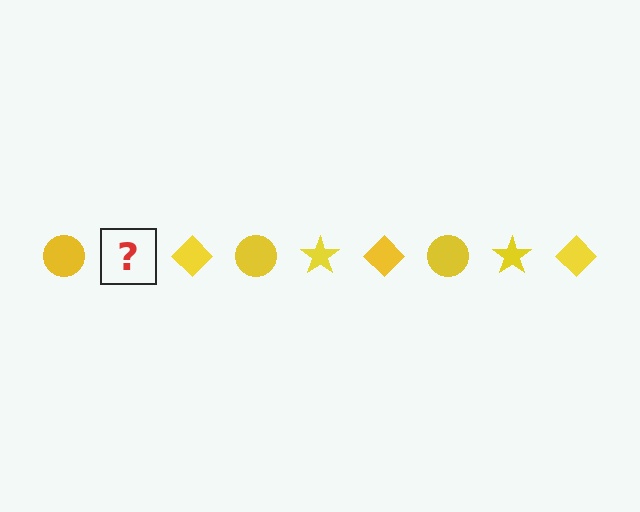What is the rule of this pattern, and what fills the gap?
The rule is that the pattern cycles through circle, star, diamond shapes in yellow. The gap should be filled with a yellow star.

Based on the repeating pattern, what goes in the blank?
The blank should be a yellow star.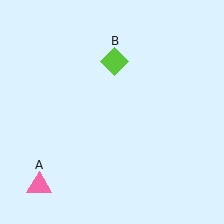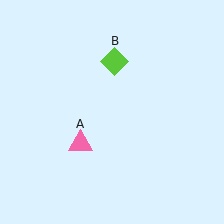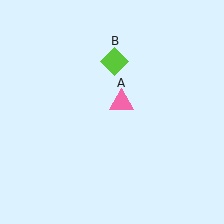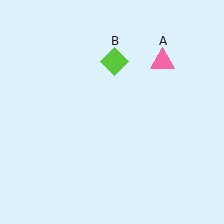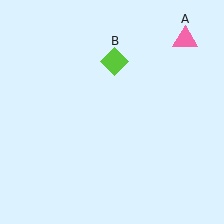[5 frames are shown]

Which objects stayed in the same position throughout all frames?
Lime diamond (object B) remained stationary.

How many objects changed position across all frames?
1 object changed position: pink triangle (object A).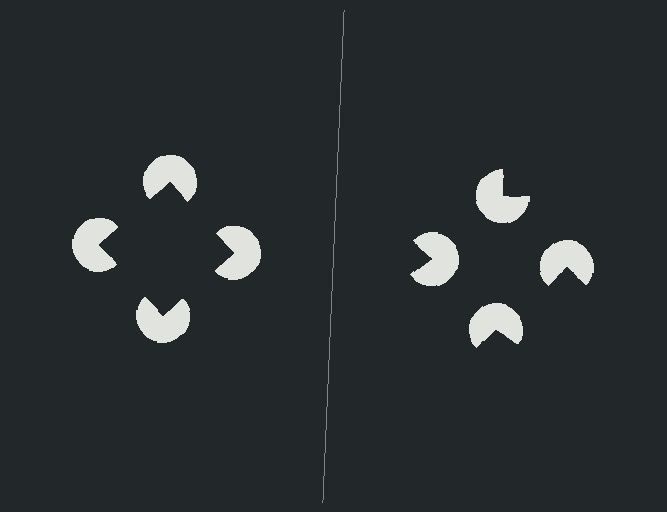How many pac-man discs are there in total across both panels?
8 — 4 on each side.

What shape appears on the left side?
An illusory square.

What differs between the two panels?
The pac-man discs are positioned identically on both sides; only the wedge orientations differ. On the left they align to a square; on the right they are misaligned.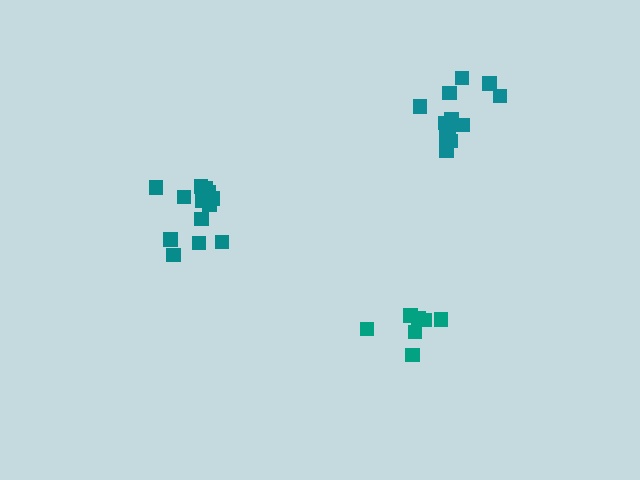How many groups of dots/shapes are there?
There are 3 groups.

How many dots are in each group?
Group 1: 13 dots, Group 2: 7 dots, Group 3: 13 dots (33 total).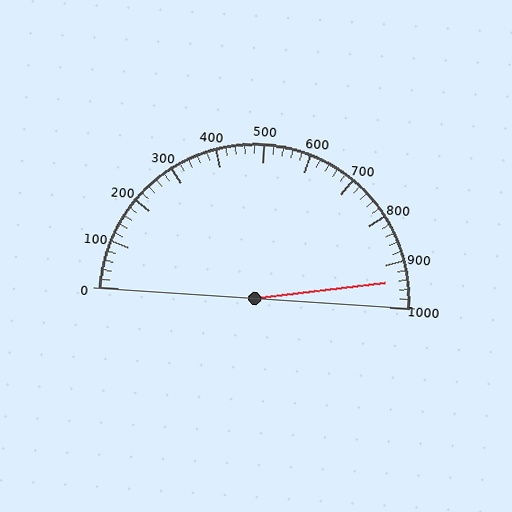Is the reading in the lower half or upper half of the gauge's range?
The reading is in the upper half of the range (0 to 1000).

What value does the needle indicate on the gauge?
The needle indicates approximately 940.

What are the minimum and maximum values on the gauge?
The gauge ranges from 0 to 1000.